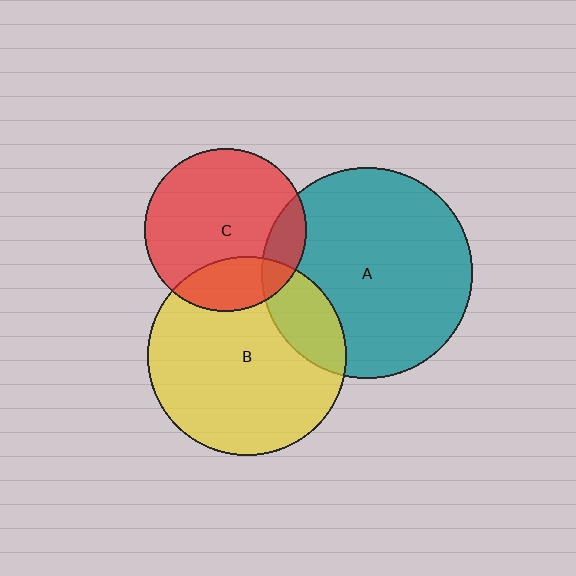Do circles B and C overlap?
Yes.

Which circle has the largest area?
Circle A (teal).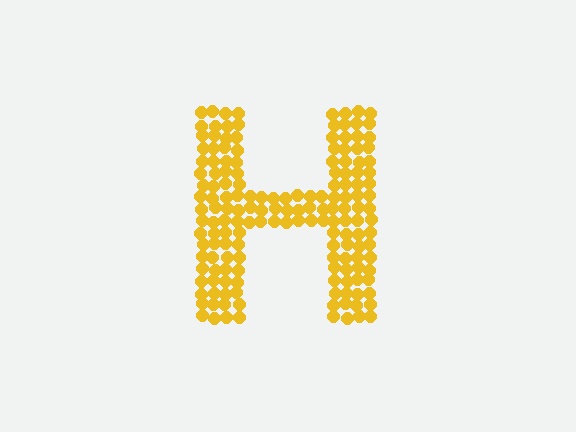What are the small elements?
The small elements are circles.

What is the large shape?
The large shape is the letter H.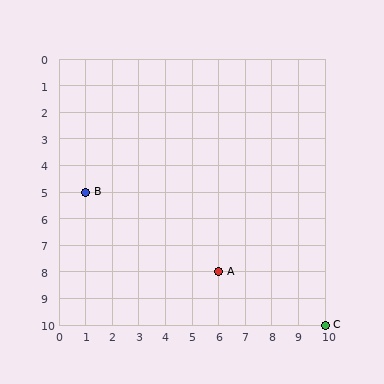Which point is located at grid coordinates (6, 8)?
Point A is at (6, 8).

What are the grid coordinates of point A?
Point A is at grid coordinates (6, 8).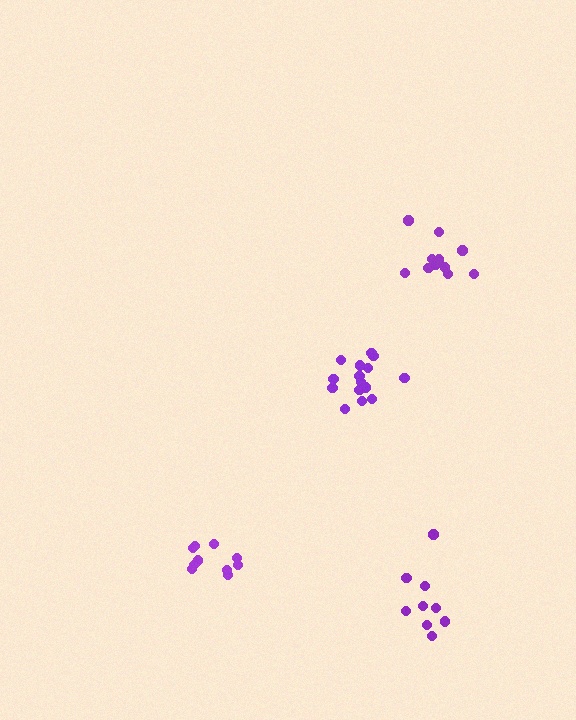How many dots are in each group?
Group 1: 9 dots, Group 2: 10 dots, Group 3: 11 dots, Group 4: 15 dots (45 total).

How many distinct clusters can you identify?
There are 4 distinct clusters.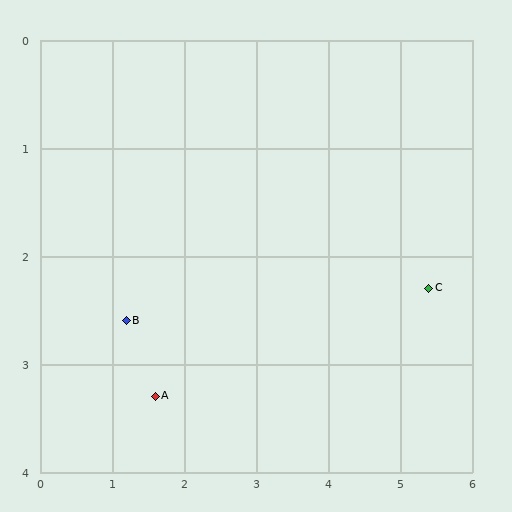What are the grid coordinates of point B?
Point B is at approximately (1.2, 2.6).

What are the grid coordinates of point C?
Point C is at approximately (5.4, 2.3).